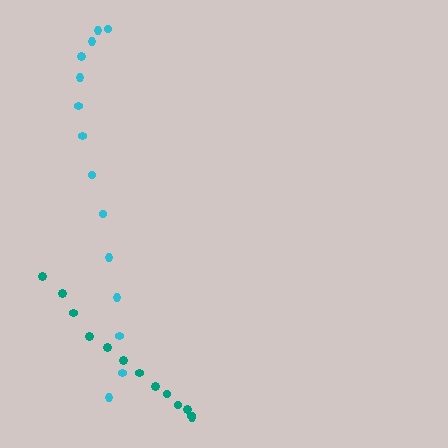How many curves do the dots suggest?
There are 2 distinct paths.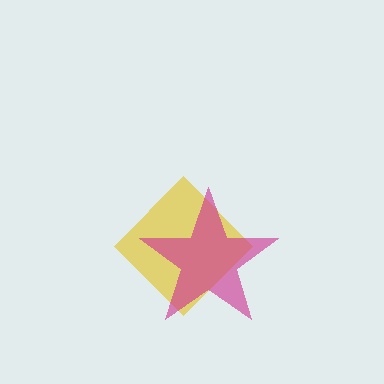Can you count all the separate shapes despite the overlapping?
Yes, there are 2 separate shapes.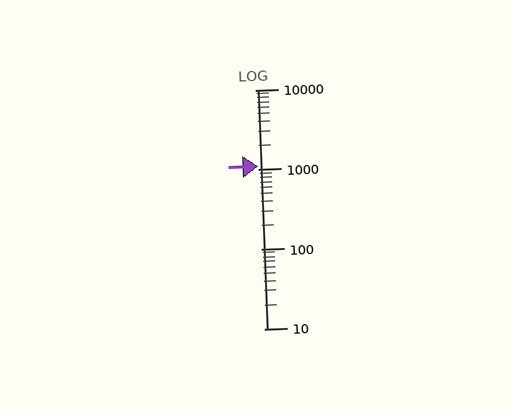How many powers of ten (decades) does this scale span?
The scale spans 3 decades, from 10 to 10000.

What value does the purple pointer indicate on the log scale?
The pointer indicates approximately 1100.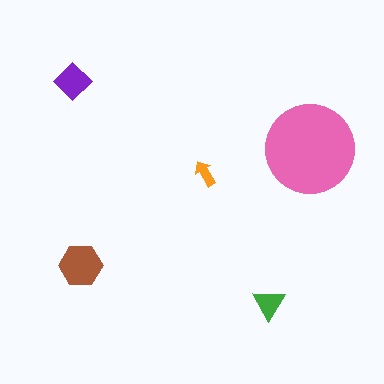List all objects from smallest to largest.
The orange arrow, the green triangle, the purple diamond, the brown hexagon, the pink circle.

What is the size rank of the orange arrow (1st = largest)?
5th.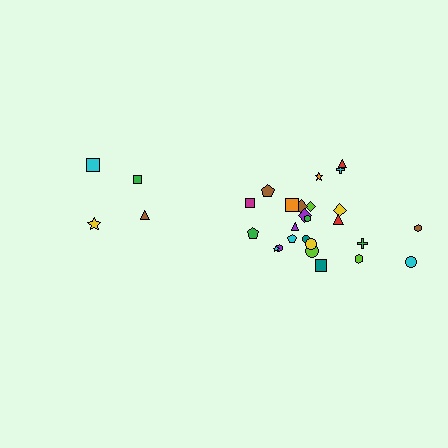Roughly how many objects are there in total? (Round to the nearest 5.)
Roughly 30 objects in total.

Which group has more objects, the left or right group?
The right group.